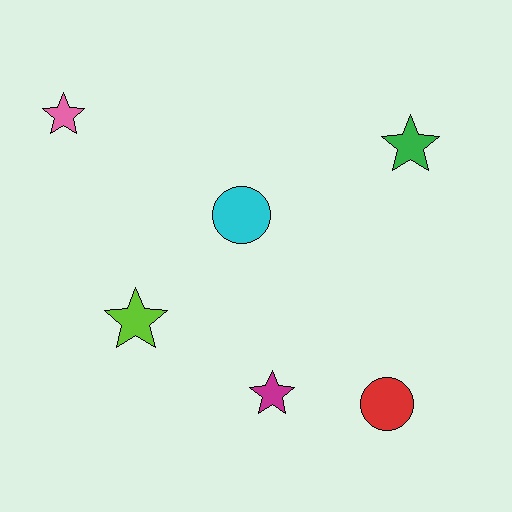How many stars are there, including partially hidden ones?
There are 4 stars.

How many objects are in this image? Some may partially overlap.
There are 6 objects.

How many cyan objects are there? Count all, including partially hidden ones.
There is 1 cyan object.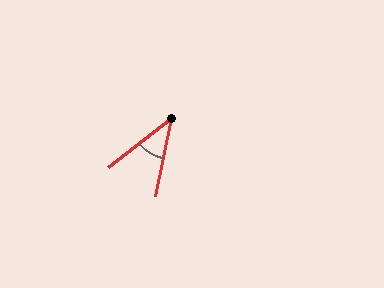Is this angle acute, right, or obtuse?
It is acute.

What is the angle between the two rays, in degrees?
Approximately 41 degrees.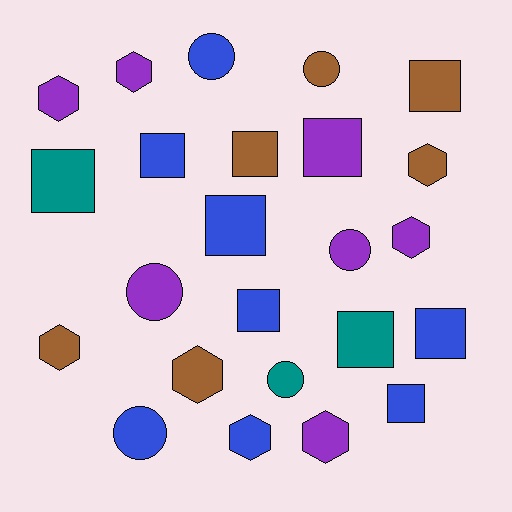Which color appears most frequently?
Blue, with 8 objects.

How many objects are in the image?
There are 24 objects.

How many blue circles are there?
There are 2 blue circles.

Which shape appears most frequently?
Square, with 10 objects.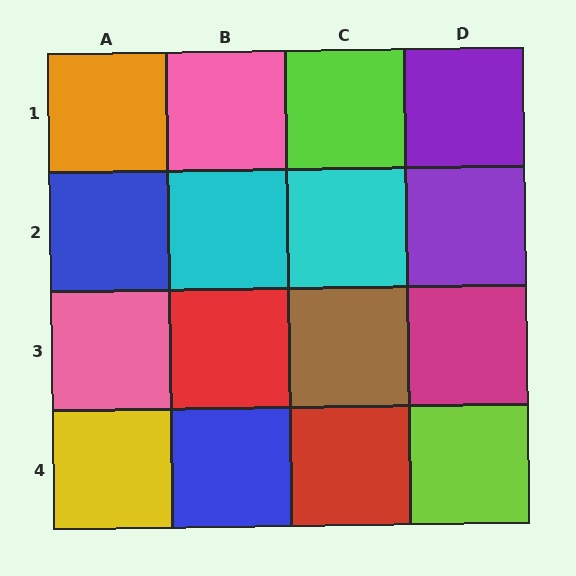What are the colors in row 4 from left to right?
Yellow, blue, red, lime.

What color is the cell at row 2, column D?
Purple.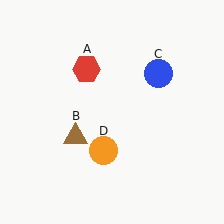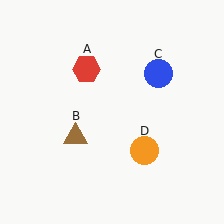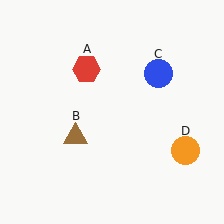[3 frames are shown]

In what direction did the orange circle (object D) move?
The orange circle (object D) moved right.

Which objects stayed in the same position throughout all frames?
Red hexagon (object A) and brown triangle (object B) and blue circle (object C) remained stationary.